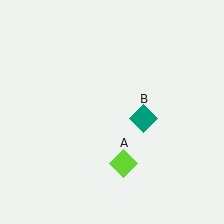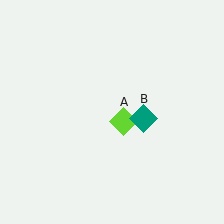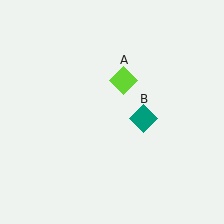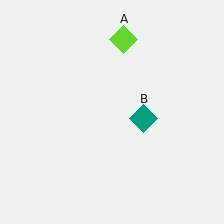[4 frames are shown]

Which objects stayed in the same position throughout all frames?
Teal diamond (object B) remained stationary.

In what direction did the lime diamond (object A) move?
The lime diamond (object A) moved up.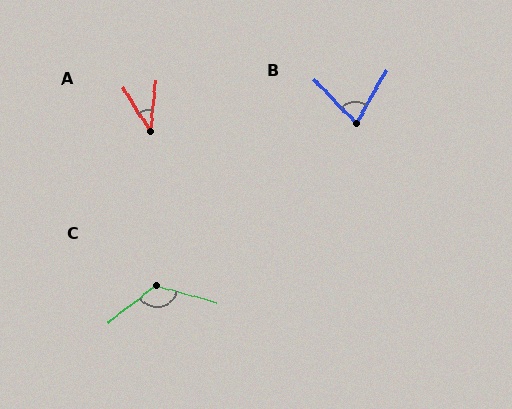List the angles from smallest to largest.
A (38°), B (73°), C (127°).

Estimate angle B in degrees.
Approximately 73 degrees.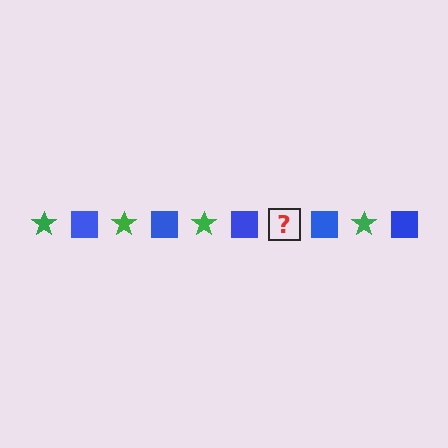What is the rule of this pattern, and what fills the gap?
The rule is that the pattern alternates between green star and blue square. The gap should be filled with a green star.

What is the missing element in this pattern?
The missing element is a green star.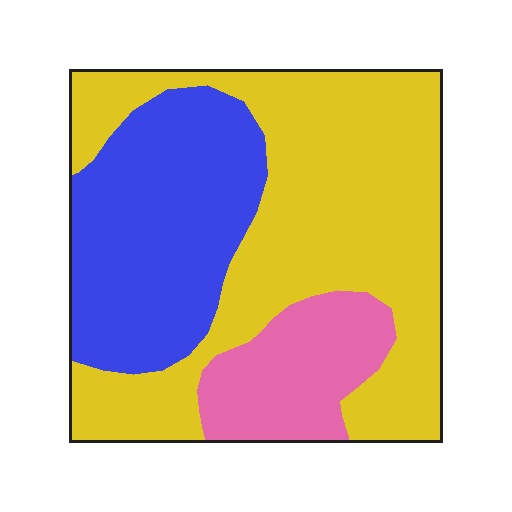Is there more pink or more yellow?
Yellow.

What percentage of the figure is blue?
Blue covers roughly 30% of the figure.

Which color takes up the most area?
Yellow, at roughly 55%.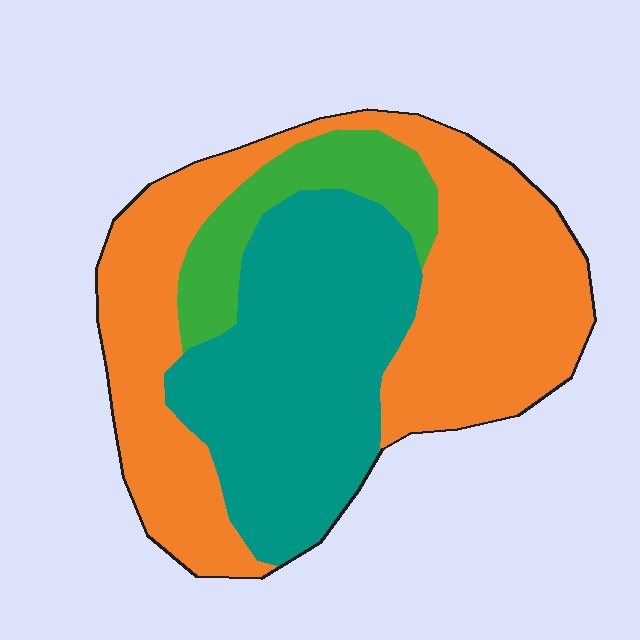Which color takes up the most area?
Orange, at roughly 50%.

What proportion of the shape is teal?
Teal covers roughly 35% of the shape.